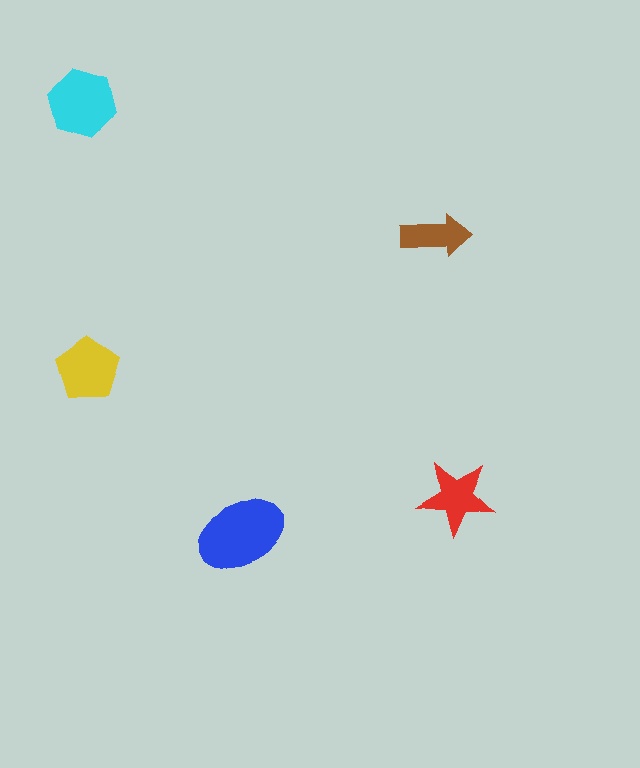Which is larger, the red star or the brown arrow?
The red star.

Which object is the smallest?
The brown arrow.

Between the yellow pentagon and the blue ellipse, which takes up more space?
The blue ellipse.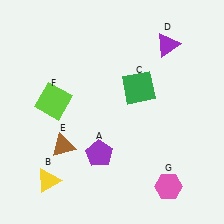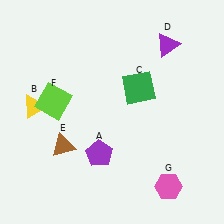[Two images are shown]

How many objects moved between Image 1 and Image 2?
1 object moved between the two images.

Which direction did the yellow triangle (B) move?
The yellow triangle (B) moved up.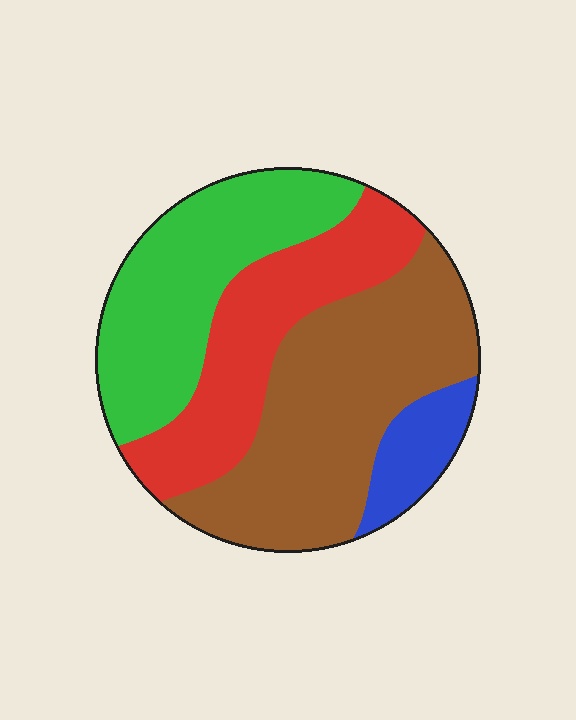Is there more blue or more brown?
Brown.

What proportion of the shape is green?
Green covers roughly 30% of the shape.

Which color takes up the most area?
Brown, at roughly 40%.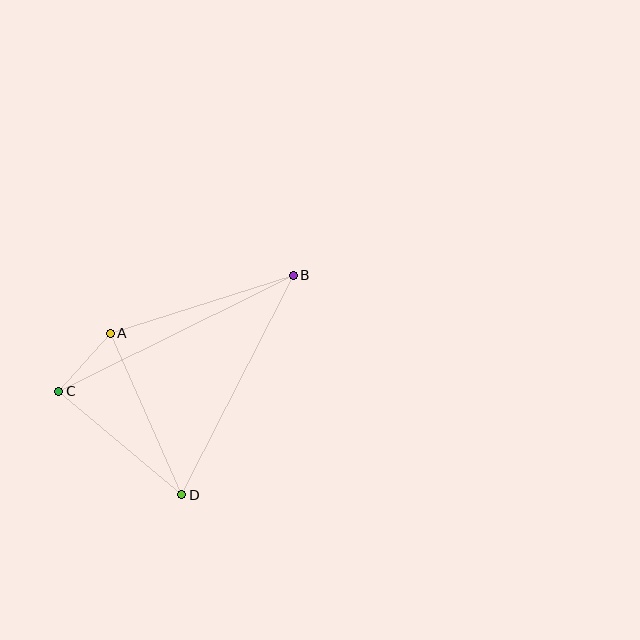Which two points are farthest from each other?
Points B and C are farthest from each other.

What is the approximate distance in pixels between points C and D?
The distance between C and D is approximately 161 pixels.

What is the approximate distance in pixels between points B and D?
The distance between B and D is approximately 247 pixels.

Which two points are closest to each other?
Points A and C are closest to each other.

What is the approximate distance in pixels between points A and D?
The distance between A and D is approximately 177 pixels.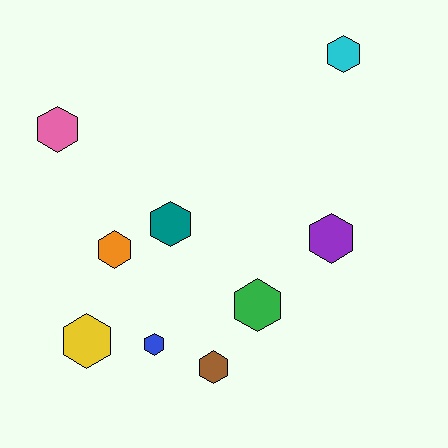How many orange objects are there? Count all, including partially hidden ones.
There is 1 orange object.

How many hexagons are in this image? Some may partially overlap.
There are 9 hexagons.